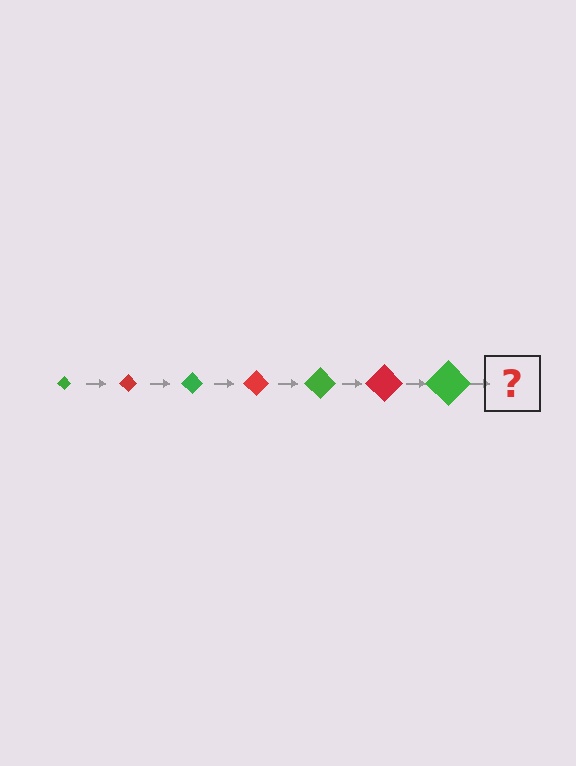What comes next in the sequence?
The next element should be a red diamond, larger than the previous one.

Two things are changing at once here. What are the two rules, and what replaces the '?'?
The two rules are that the diamond grows larger each step and the color cycles through green and red. The '?' should be a red diamond, larger than the previous one.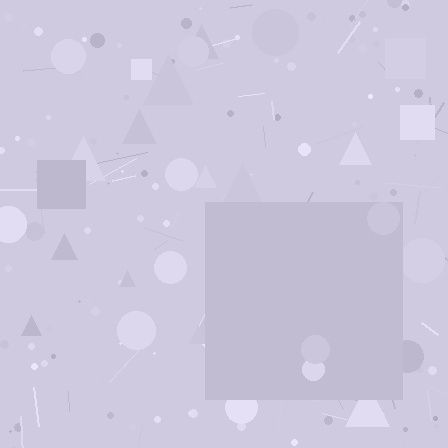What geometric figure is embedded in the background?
A square is embedded in the background.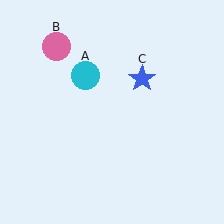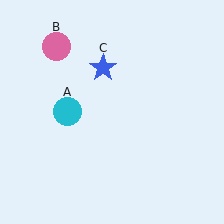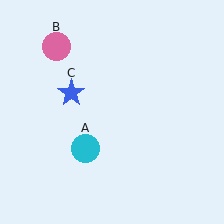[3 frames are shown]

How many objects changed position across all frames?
2 objects changed position: cyan circle (object A), blue star (object C).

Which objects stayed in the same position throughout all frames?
Pink circle (object B) remained stationary.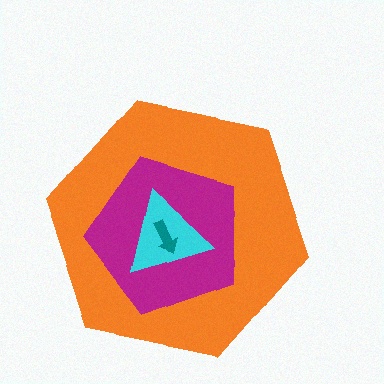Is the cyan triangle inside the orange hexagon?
Yes.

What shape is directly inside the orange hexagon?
The magenta pentagon.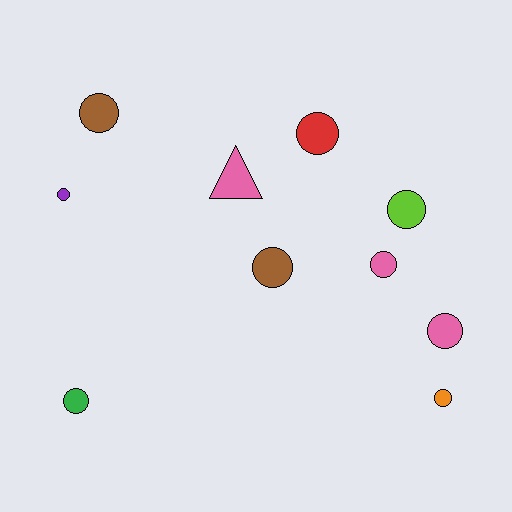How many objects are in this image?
There are 10 objects.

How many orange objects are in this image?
There is 1 orange object.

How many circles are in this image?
There are 9 circles.